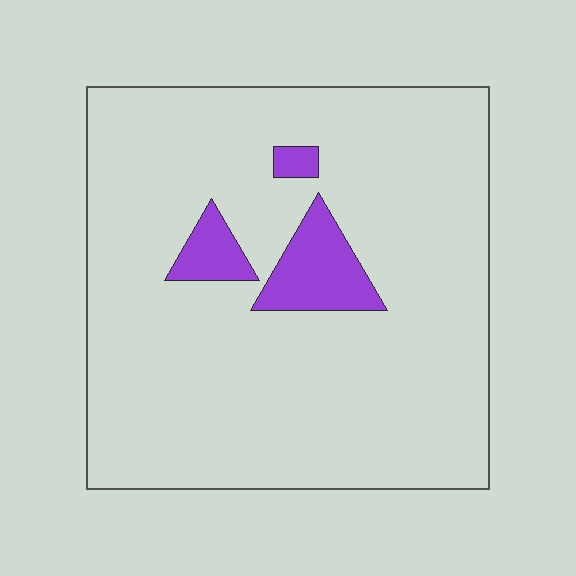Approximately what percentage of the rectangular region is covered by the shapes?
Approximately 10%.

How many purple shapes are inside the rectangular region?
3.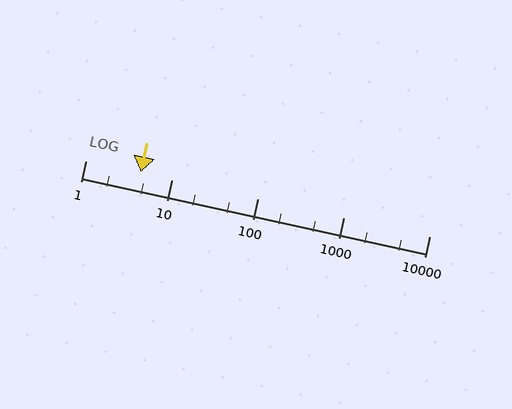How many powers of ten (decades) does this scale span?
The scale spans 4 decades, from 1 to 10000.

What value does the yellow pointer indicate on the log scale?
The pointer indicates approximately 4.4.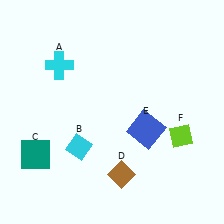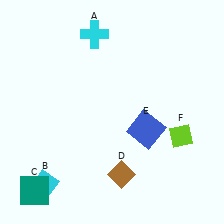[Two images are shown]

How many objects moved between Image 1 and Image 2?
3 objects moved between the two images.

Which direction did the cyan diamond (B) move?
The cyan diamond (B) moved down.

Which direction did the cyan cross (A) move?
The cyan cross (A) moved right.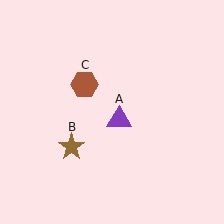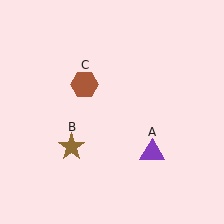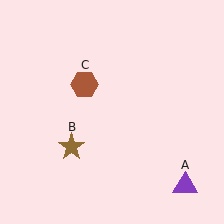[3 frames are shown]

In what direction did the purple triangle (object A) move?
The purple triangle (object A) moved down and to the right.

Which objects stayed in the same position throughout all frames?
Brown star (object B) and brown hexagon (object C) remained stationary.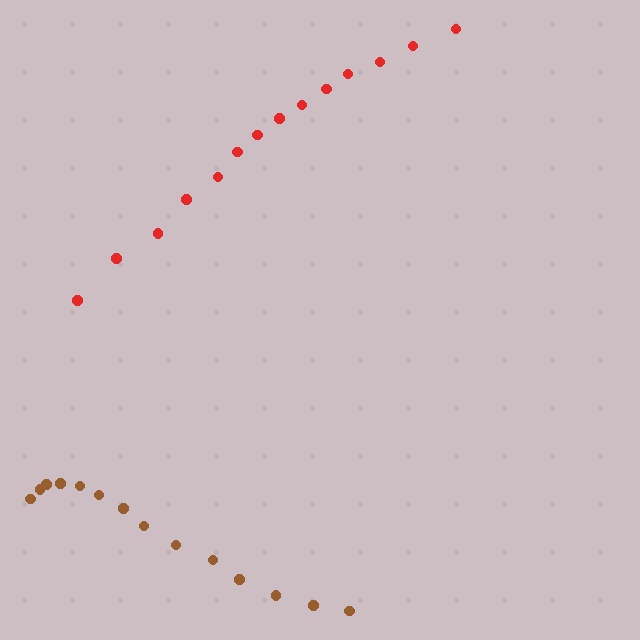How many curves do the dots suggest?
There are 2 distinct paths.